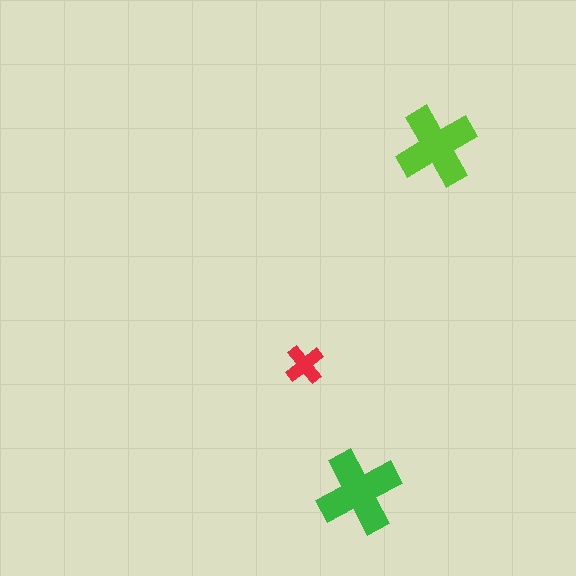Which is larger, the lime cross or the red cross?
The lime one.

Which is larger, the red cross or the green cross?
The green one.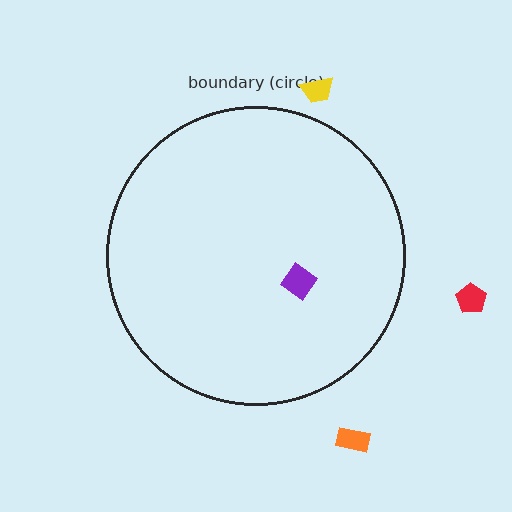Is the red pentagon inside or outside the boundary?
Outside.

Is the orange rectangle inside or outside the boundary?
Outside.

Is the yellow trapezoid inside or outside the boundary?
Outside.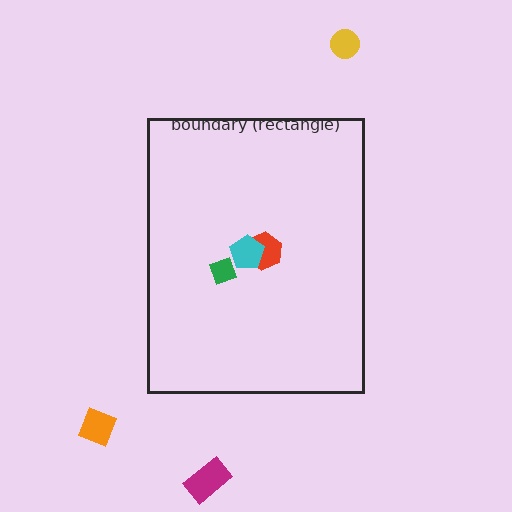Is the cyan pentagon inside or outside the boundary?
Inside.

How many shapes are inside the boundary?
3 inside, 3 outside.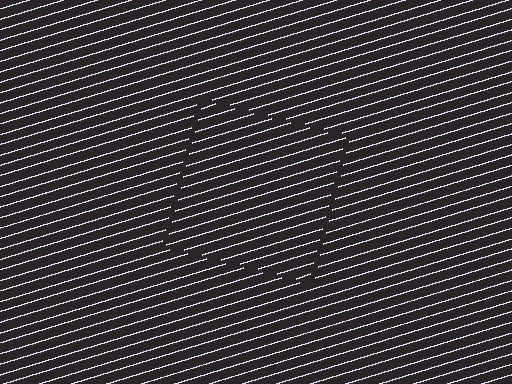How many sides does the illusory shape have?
4 sides — the line-ends trace a square.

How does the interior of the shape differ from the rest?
The interior of the shape contains the same grating, shifted by half a period — the contour is defined by the phase discontinuity where line-ends from the inner and outer gratings abut.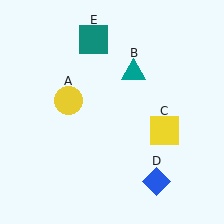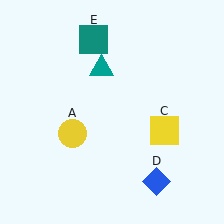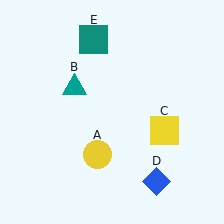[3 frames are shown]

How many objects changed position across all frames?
2 objects changed position: yellow circle (object A), teal triangle (object B).